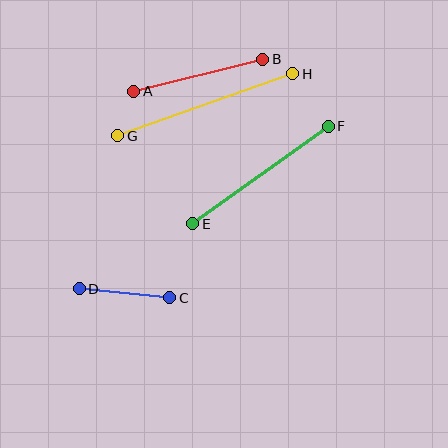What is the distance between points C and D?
The distance is approximately 91 pixels.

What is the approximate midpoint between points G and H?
The midpoint is at approximately (205, 105) pixels.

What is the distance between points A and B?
The distance is approximately 133 pixels.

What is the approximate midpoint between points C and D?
The midpoint is at approximately (124, 293) pixels.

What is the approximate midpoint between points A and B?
The midpoint is at approximately (198, 75) pixels.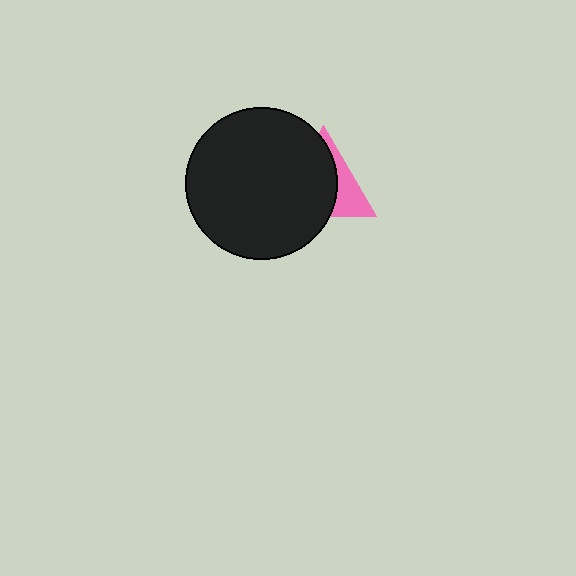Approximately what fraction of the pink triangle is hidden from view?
Roughly 66% of the pink triangle is hidden behind the black circle.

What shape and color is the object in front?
The object in front is a black circle.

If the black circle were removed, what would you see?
You would see the complete pink triangle.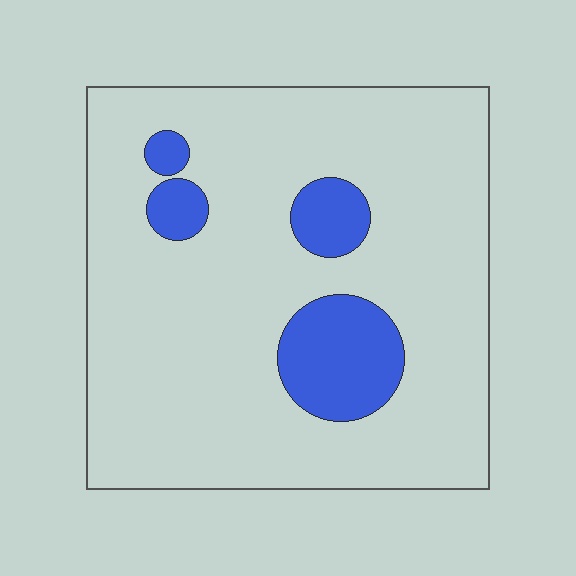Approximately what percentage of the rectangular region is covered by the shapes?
Approximately 15%.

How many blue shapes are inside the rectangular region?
4.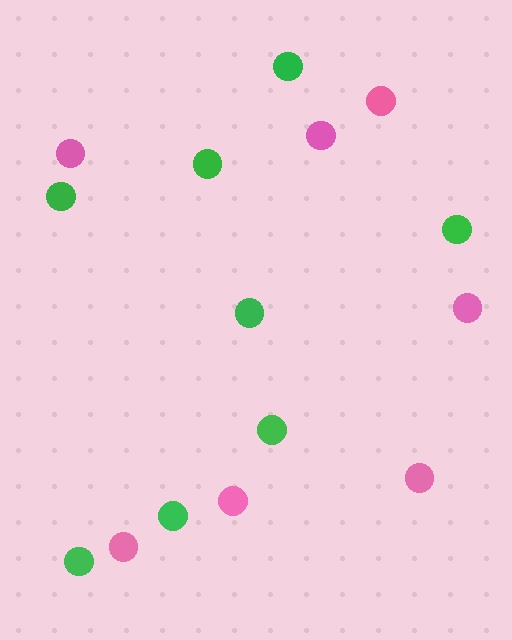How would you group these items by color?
There are 2 groups: one group of pink circles (7) and one group of green circles (8).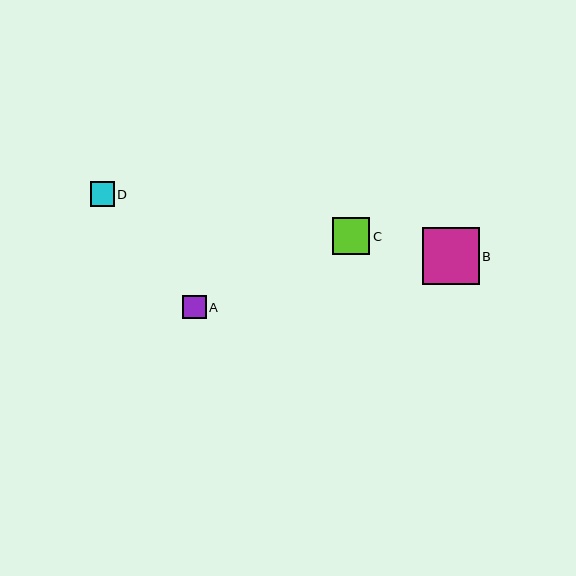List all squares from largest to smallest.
From largest to smallest: B, C, D, A.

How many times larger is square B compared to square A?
Square B is approximately 2.4 times the size of square A.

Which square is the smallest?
Square A is the smallest with a size of approximately 24 pixels.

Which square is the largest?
Square B is the largest with a size of approximately 56 pixels.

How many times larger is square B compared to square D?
Square B is approximately 2.3 times the size of square D.